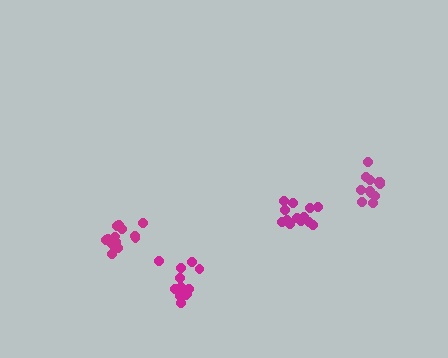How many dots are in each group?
Group 1: 14 dots, Group 2: 13 dots, Group 3: 13 dots, Group 4: 13 dots (53 total).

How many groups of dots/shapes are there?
There are 4 groups.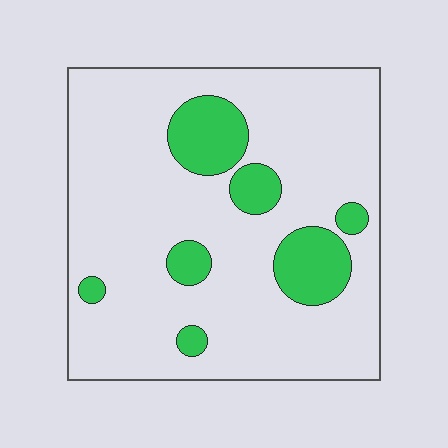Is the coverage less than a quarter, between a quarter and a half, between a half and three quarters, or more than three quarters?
Less than a quarter.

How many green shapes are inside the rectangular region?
7.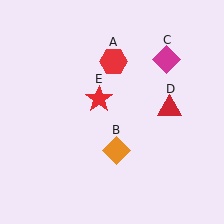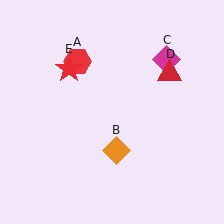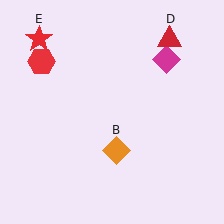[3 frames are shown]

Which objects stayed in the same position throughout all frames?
Orange diamond (object B) and magenta diamond (object C) remained stationary.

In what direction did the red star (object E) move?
The red star (object E) moved up and to the left.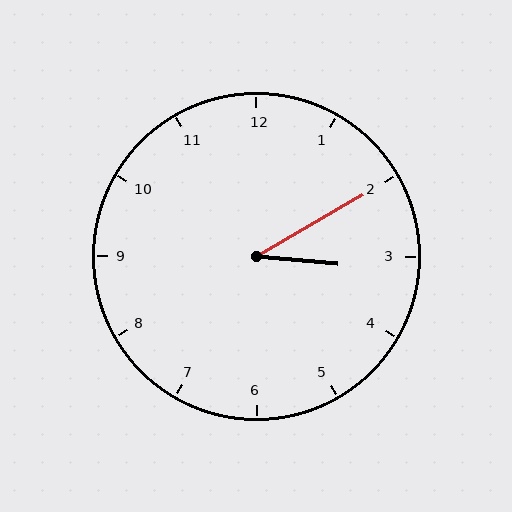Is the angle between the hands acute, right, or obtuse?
It is acute.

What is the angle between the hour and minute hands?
Approximately 35 degrees.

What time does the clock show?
3:10.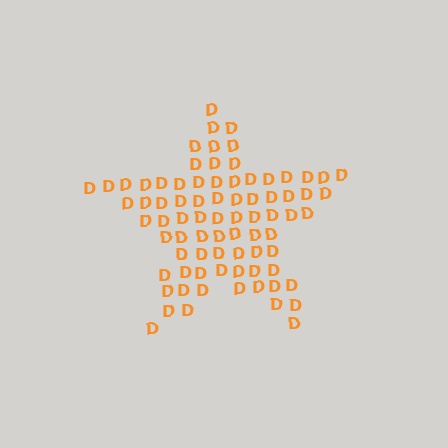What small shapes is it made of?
It is made of small letter D's.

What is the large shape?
The large shape is a star.